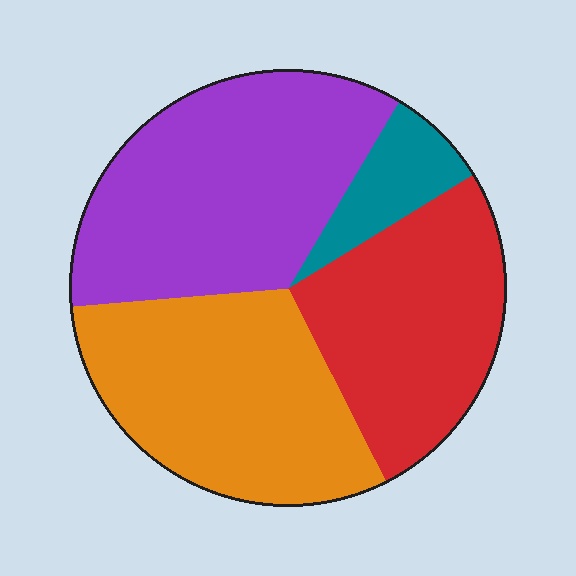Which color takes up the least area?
Teal, at roughly 10%.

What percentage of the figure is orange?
Orange covers about 30% of the figure.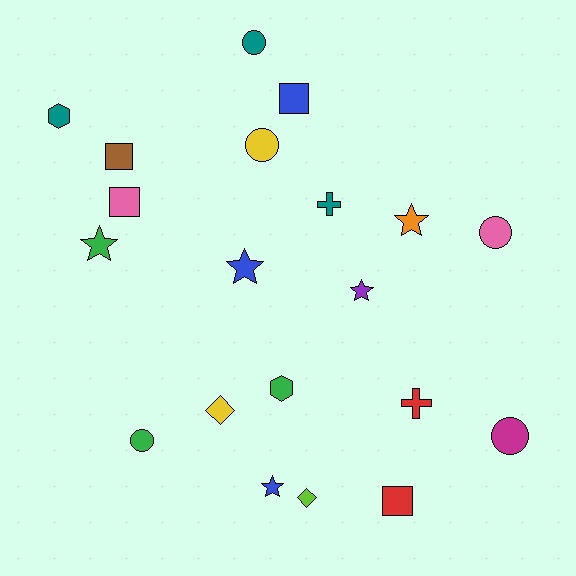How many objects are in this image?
There are 20 objects.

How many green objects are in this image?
There are 3 green objects.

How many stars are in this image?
There are 5 stars.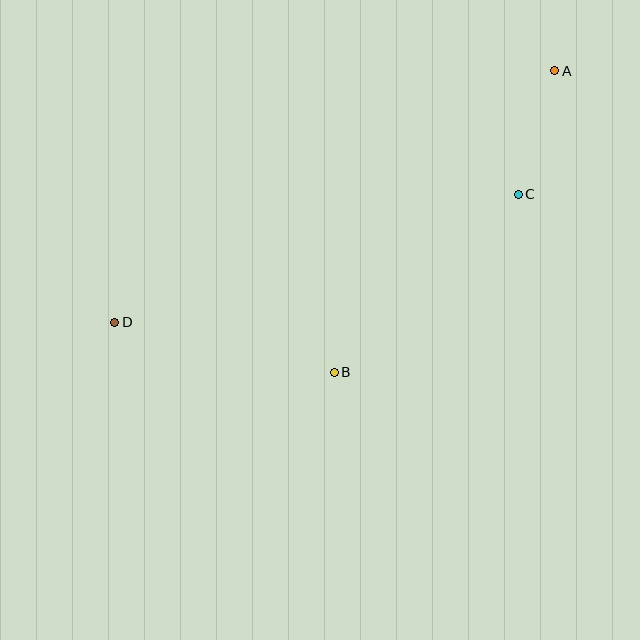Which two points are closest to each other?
Points A and C are closest to each other.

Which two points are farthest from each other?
Points A and D are farthest from each other.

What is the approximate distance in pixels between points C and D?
The distance between C and D is approximately 423 pixels.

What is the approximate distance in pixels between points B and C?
The distance between B and C is approximately 256 pixels.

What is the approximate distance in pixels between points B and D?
The distance between B and D is approximately 225 pixels.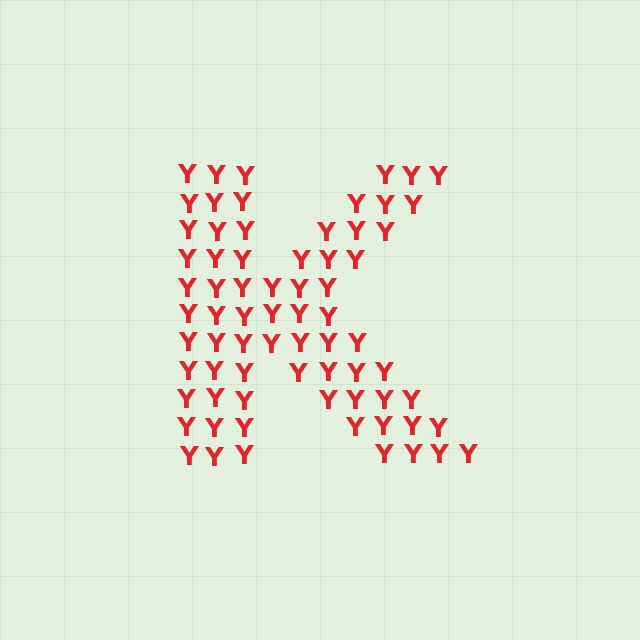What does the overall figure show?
The overall figure shows the letter K.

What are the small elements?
The small elements are letter Y's.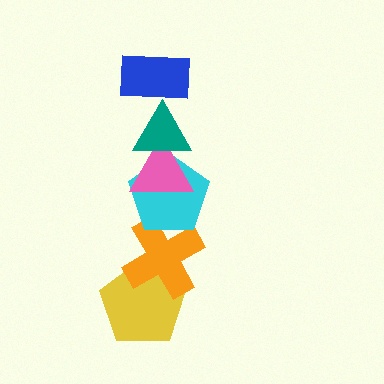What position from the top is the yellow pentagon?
The yellow pentagon is 6th from the top.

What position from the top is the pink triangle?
The pink triangle is 3rd from the top.